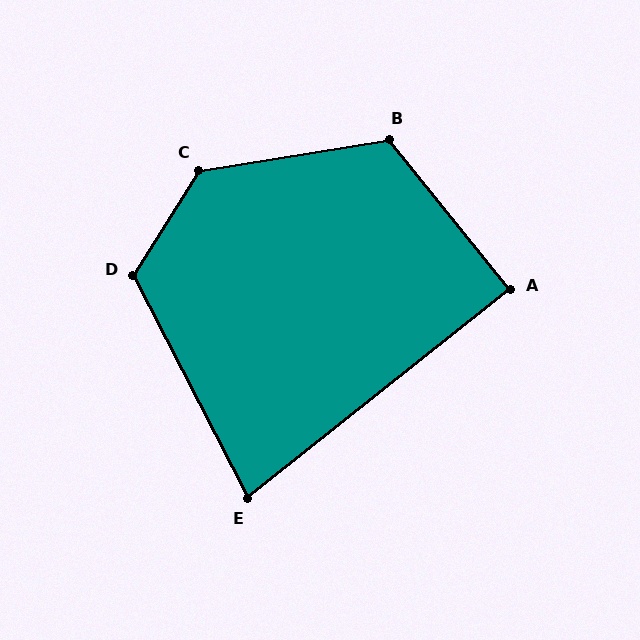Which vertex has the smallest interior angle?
E, at approximately 79 degrees.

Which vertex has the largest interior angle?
C, at approximately 131 degrees.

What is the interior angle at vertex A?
Approximately 89 degrees (approximately right).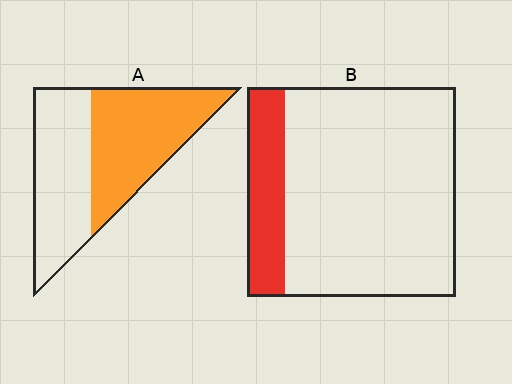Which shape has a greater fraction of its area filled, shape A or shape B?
Shape A.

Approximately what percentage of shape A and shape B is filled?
A is approximately 50% and B is approximately 20%.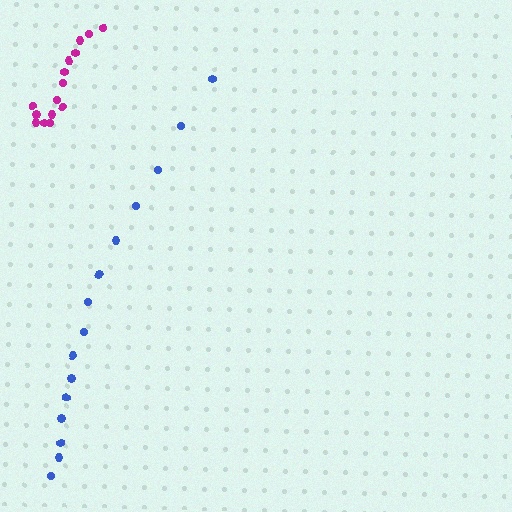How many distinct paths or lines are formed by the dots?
There are 2 distinct paths.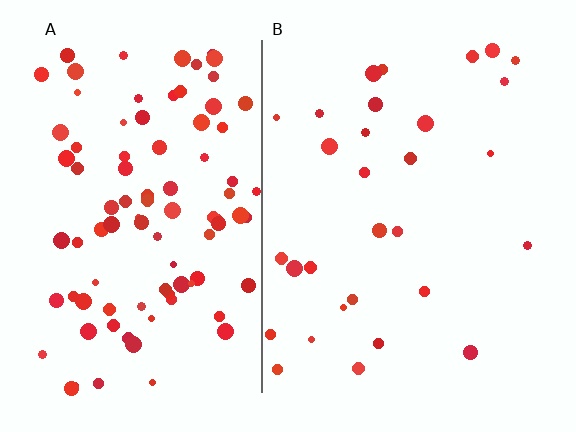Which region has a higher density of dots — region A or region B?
A (the left).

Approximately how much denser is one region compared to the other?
Approximately 3.1× — region A over region B.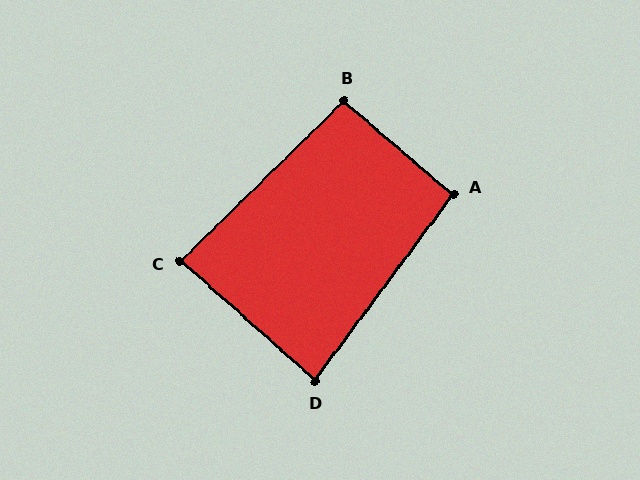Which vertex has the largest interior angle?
B, at approximately 95 degrees.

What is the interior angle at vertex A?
Approximately 94 degrees (approximately right).